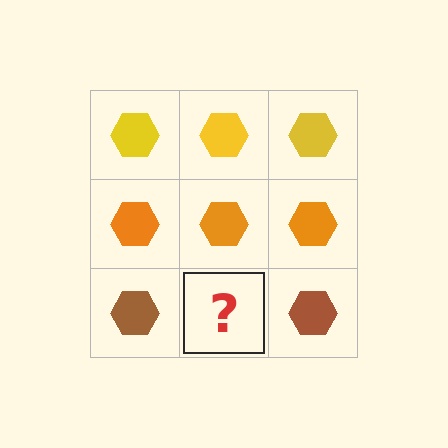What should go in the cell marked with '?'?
The missing cell should contain a brown hexagon.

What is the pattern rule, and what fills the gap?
The rule is that each row has a consistent color. The gap should be filled with a brown hexagon.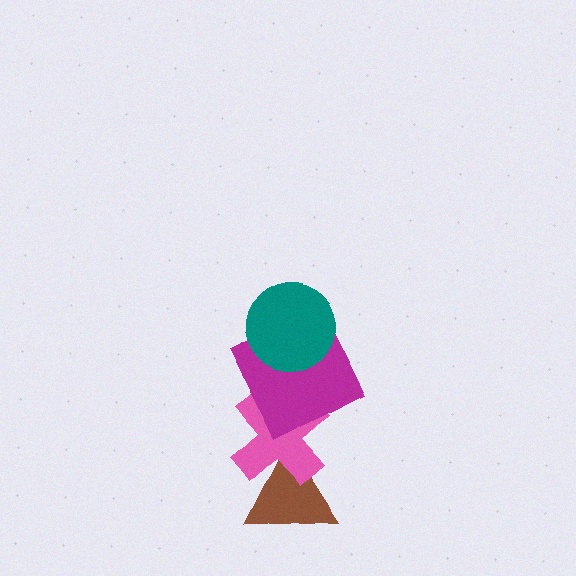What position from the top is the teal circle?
The teal circle is 1st from the top.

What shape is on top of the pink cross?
The magenta square is on top of the pink cross.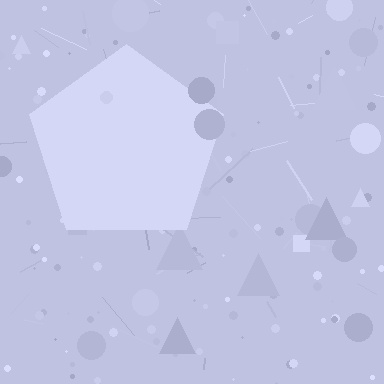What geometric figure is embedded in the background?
A pentagon is embedded in the background.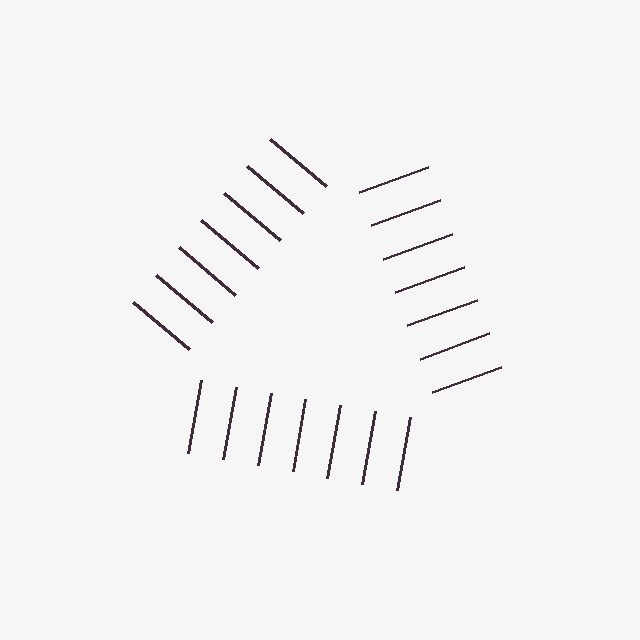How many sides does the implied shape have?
3 sides — the line-ends trace a triangle.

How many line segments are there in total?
21 — 7 along each of the 3 edges.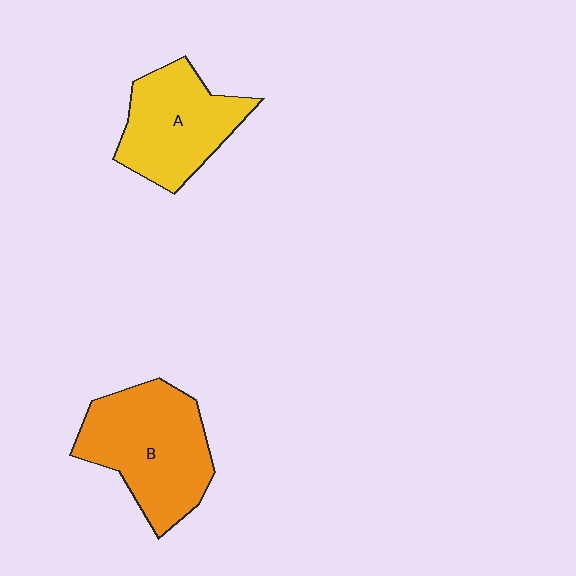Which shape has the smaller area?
Shape A (yellow).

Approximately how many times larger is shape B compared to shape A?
Approximately 1.2 times.